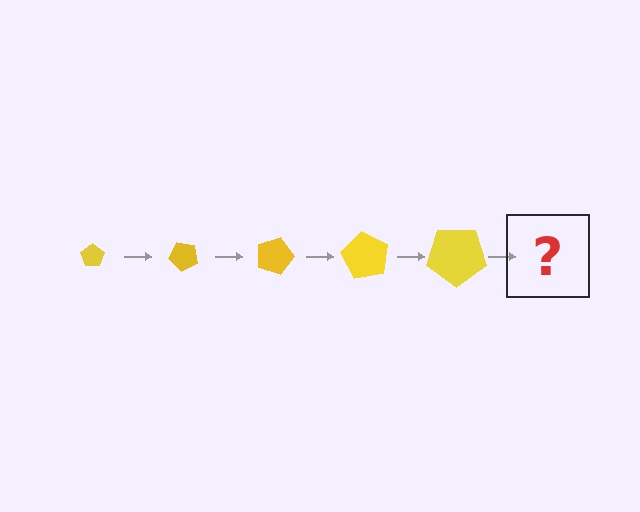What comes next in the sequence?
The next element should be a pentagon, larger than the previous one and rotated 225 degrees from the start.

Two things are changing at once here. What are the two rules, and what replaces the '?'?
The two rules are that the pentagon grows larger each step and it rotates 45 degrees each step. The '?' should be a pentagon, larger than the previous one and rotated 225 degrees from the start.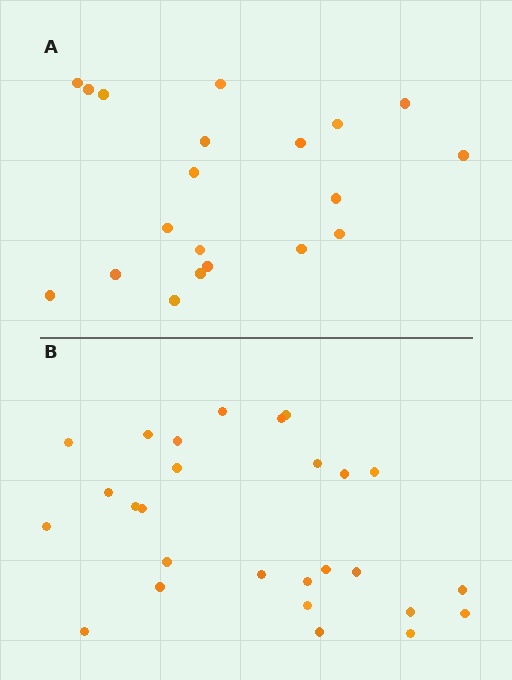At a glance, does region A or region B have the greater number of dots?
Region B (the bottom region) has more dots.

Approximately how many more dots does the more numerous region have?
Region B has roughly 8 or so more dots than region A.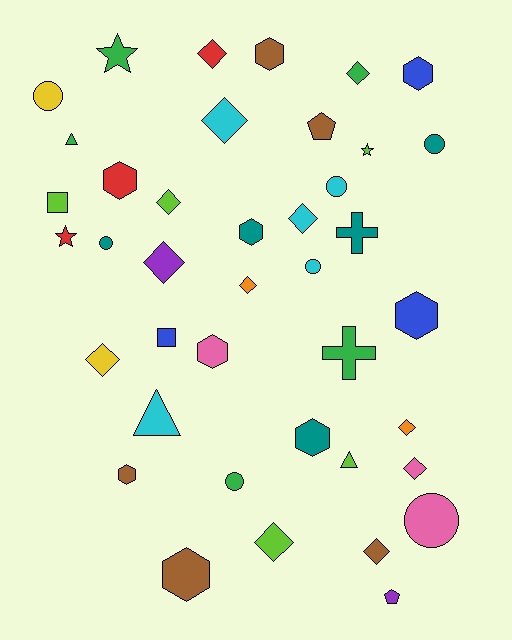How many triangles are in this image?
There are 3 triangles.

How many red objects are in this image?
There are 3 red objects.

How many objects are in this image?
There are 40 objects.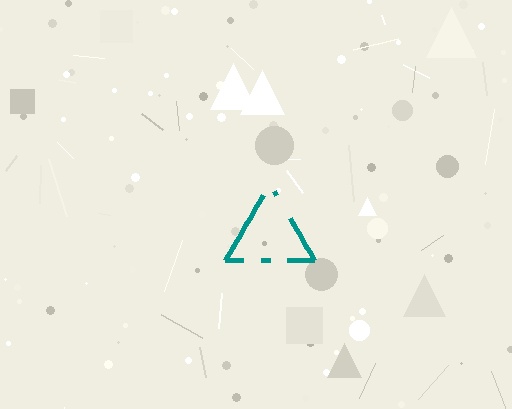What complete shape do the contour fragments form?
The contour fragments form a triangle.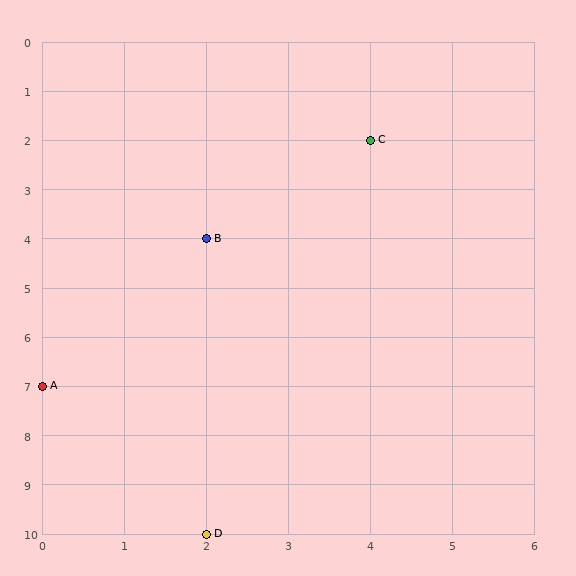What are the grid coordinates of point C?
Point C is at grid coordinates (4, 2).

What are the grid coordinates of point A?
Point A is at grid coordinates (0, 7).